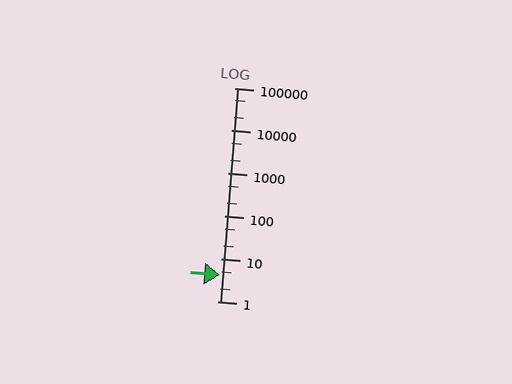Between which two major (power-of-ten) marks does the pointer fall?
The pointer is between 1 and 10.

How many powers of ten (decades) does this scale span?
The scale spans 5 decades, from 1 to 100000.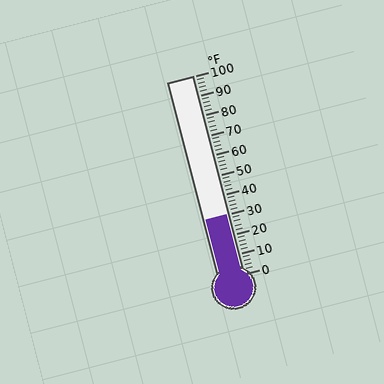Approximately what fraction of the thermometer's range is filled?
The thermometer is filled to approximately 30% of its range.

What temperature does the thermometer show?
The thermometer shows approximately 30°F.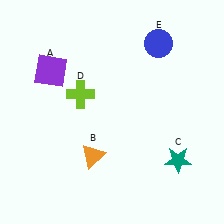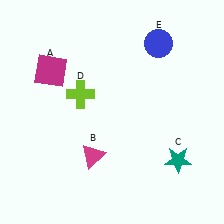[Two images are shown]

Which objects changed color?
A changed from purple to magenta. B changed from orange to magenta.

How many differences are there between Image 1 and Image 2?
There are 2 differences between the two images.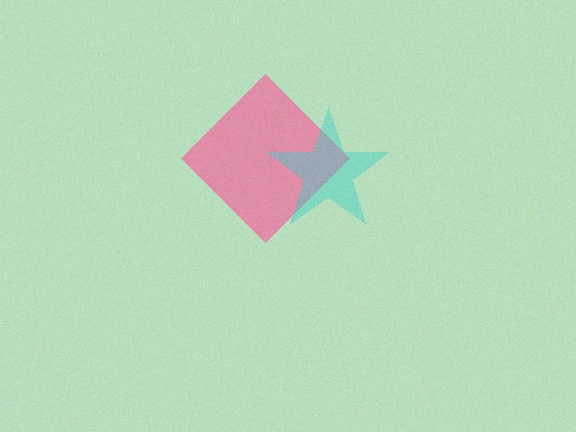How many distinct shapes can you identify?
There are 2 distinct shapes: a pink diamond, a cyan star.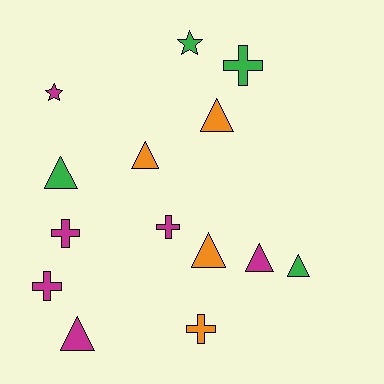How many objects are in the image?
There are 14 objects.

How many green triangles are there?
There are 2 green triangles.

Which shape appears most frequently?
Triangle, with 7 objects.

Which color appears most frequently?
Magenta, with 6 objects.